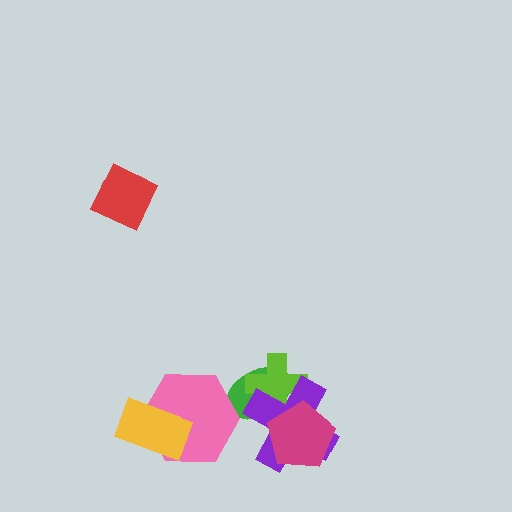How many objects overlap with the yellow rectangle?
1 object overlaps with the yellow rectangle.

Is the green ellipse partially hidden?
Yes, it is partially covered by another shape.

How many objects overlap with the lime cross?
3 objects overlap with the lime cross.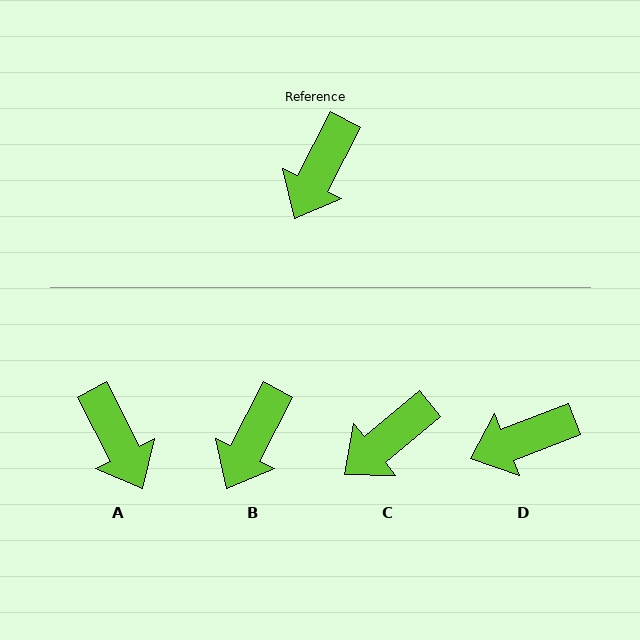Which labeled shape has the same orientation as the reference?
B.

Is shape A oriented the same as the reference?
No, it is off by about 55 degrees.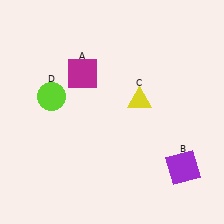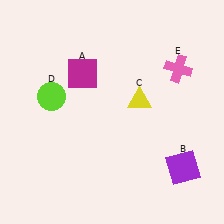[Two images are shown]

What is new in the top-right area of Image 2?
A pink cross (E) was added in the top-right area of Image 2.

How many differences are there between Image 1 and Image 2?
There is 1 difference between the two images.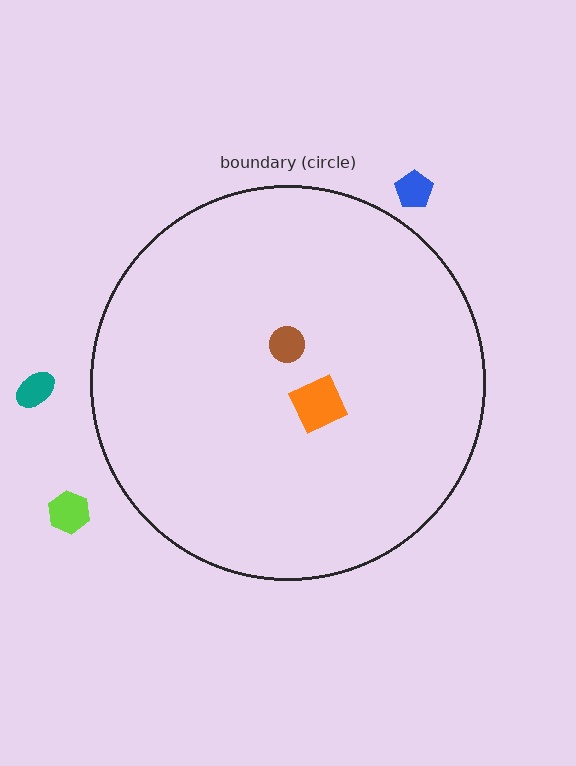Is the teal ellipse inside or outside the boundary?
Outside.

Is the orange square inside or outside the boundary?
Inside.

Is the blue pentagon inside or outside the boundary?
Outside.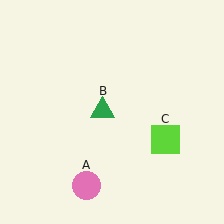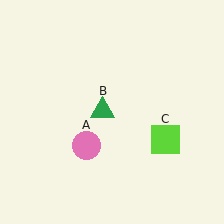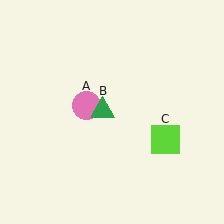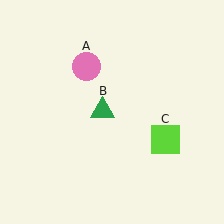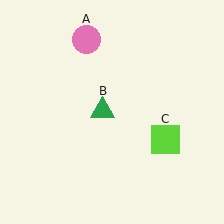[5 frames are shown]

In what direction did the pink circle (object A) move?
The pink circle (object A) moved up.